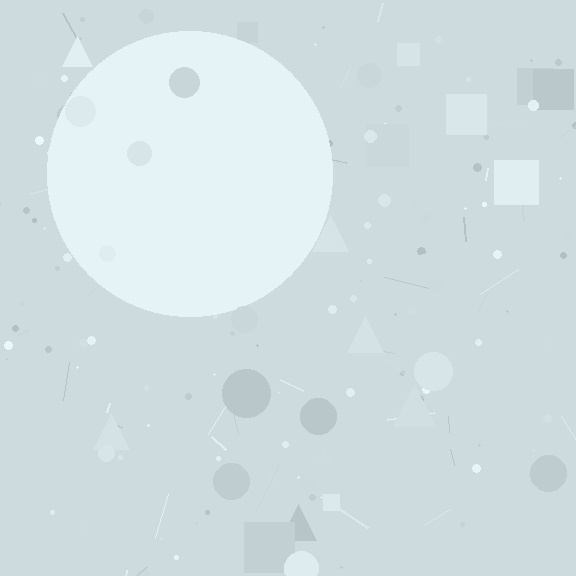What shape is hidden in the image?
A circle is hidden in the image.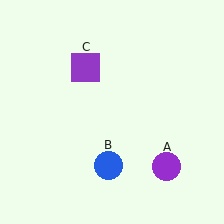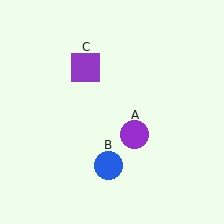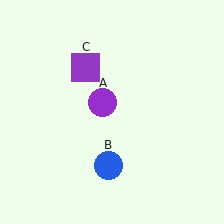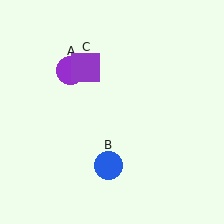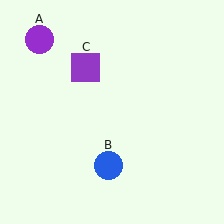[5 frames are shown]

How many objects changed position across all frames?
1 object changed position: purple circle (object A).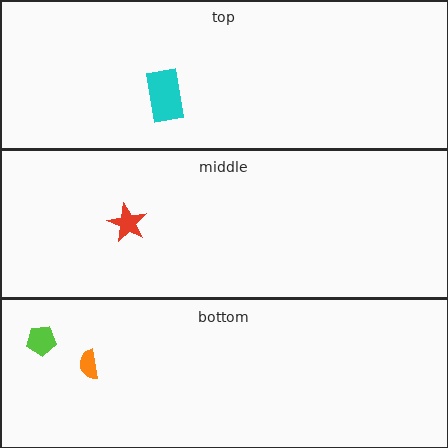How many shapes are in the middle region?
1.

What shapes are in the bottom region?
The orange semicircle, the lime pentagon.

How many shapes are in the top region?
1.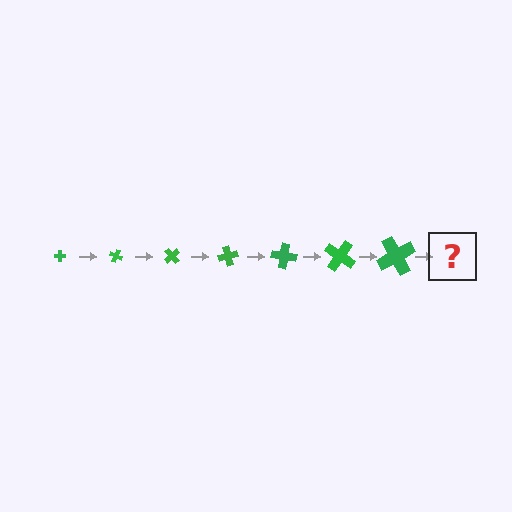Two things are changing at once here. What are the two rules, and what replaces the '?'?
The two rules are that the cross grows larger each step and it rotates 25 degrees each step. The '?' should be a cross, larger than the previous one and rotated 175 degrees from the start.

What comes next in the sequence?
The next element should be a cross, larger than the previous one and rotated 175 degrees from the start.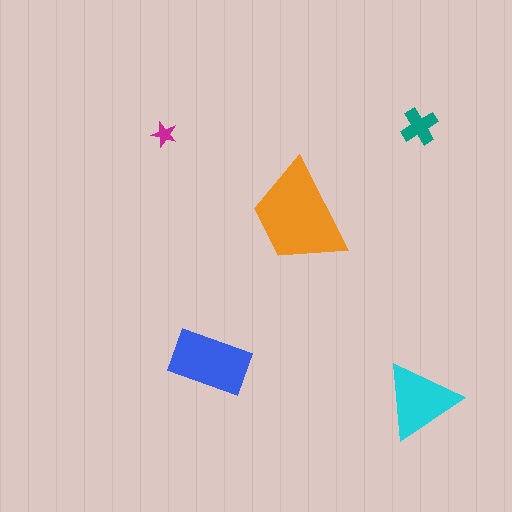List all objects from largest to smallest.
The orange trapezoid, the blue rectangle, the cyan triangle, the teal cross, the magenta star.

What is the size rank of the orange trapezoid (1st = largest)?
1st.